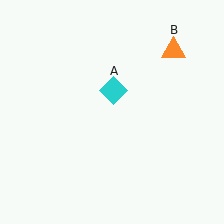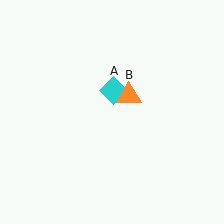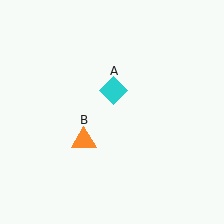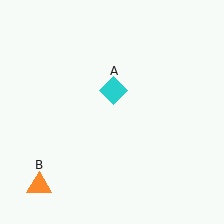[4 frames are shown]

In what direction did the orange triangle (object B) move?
The orange triangle (object B) moved down and to the left.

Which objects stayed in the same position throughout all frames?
Cyan diamond (object A) remained stationary.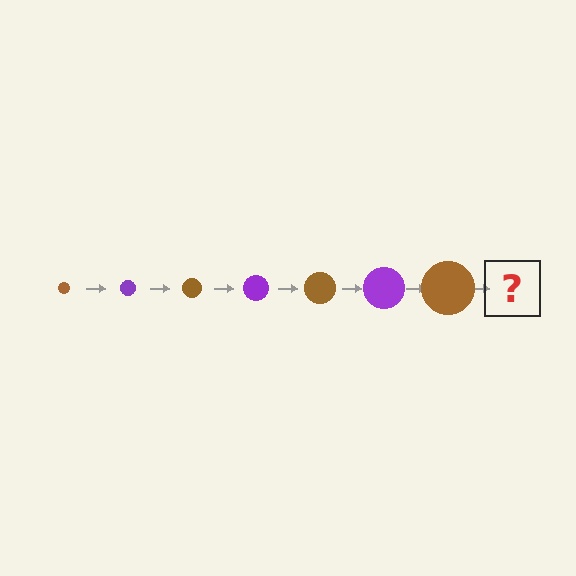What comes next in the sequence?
The next element should be a purple circle, larger than the previous one.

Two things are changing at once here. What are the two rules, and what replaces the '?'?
The two rules are that the circle grows larger each step and the color cycles through brown and purple. The '?' should be a purple circle, larger than the previous one.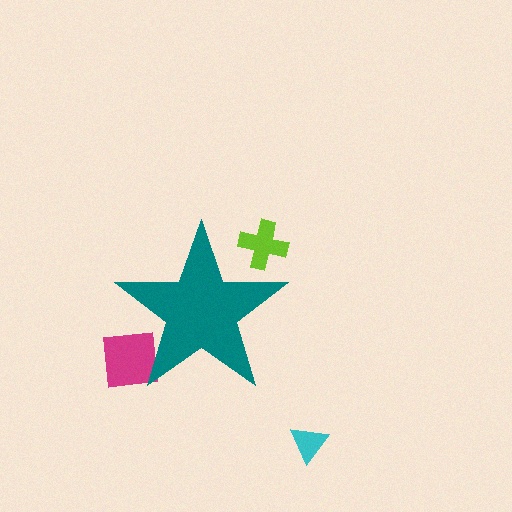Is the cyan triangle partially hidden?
No, the cyan triangle is fully visible.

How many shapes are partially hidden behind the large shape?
2 shapes are partially hidden.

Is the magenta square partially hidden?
Yes, the magenta square is partially hidden behind the teal star.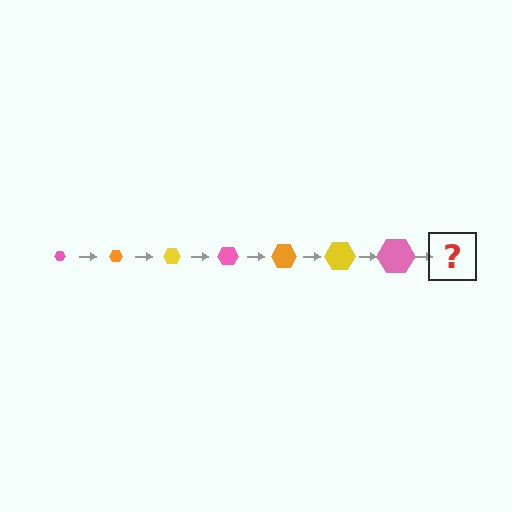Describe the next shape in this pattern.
It should be an orange hexagon, larger than the previous one.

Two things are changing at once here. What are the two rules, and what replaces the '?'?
The two rules are that the hexagon grows larger each step and the color cycles through pink, orange, and yellow. The '?' should be an orange hexagon, larger than the previous one.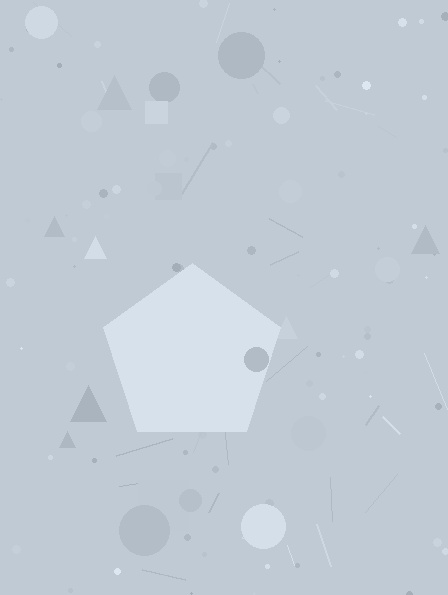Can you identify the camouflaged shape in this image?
The camouflaged shape is a pentagon.